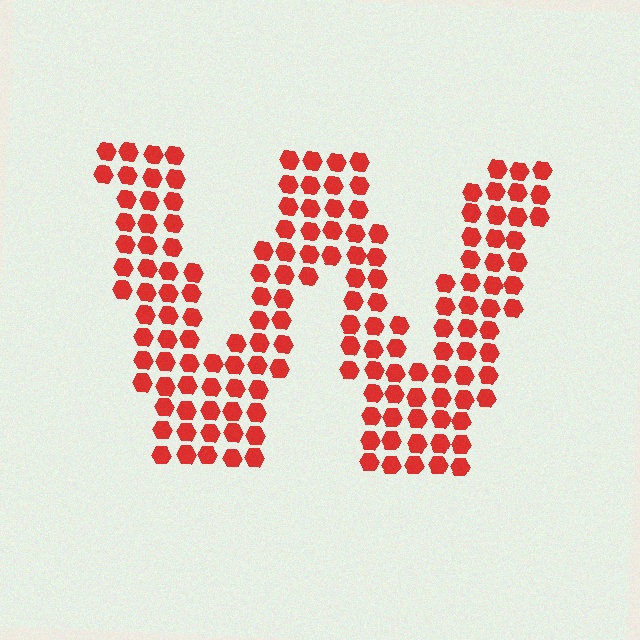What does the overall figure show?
The overall figure shows the letter W.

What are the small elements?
The small elements are hexagons.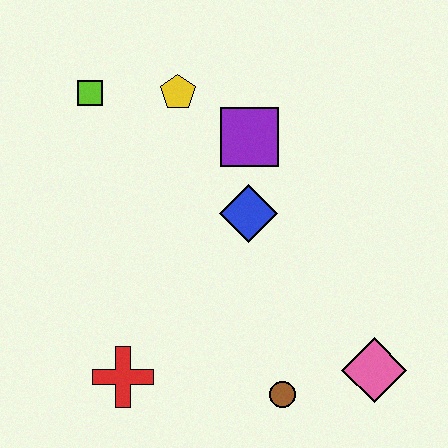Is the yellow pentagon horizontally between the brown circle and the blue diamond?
No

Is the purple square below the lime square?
Yes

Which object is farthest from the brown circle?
The lime square is farthest from the brown circle.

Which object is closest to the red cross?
The brown circle is closest to the red cross.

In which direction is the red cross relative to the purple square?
The red cross is below the purple square.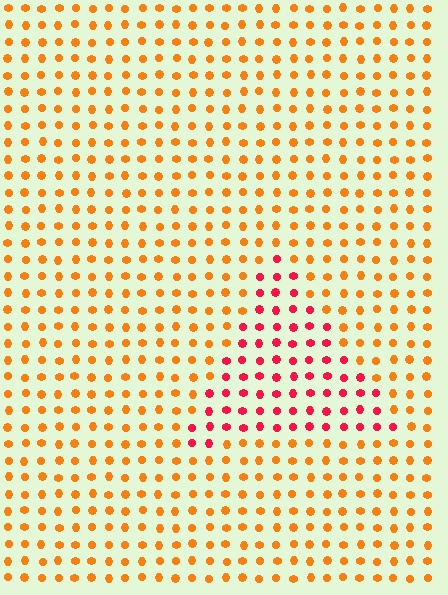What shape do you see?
I see a triangle.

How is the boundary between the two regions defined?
The boundary is defined purely by a slight shift in hue (about 43 degrees). Spacing, size, and orientation are identical on both sides.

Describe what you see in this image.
The image is filled with small orange elements in a uniform arrangement. A triangle-shaped region is visible where the elements are tinted to a slightly different hue, forming a subtle color boundary.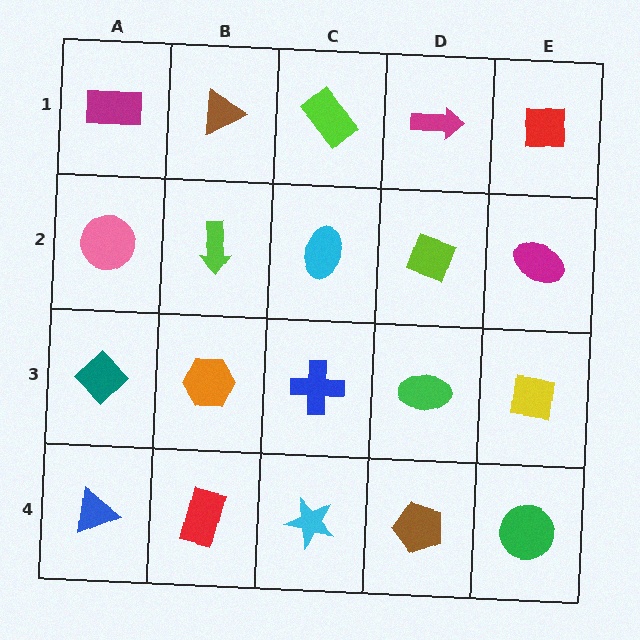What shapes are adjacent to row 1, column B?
A lime arrow (row 2, column B), a magenta rectangle (row 1, column A), a lime rectangle (row 1, column C).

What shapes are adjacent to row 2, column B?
A brown triangle (row 1, column B), an orange hexagon (row 3, column B), a pink circle (row 2, column A), a cyan ellipse (row 2, column C).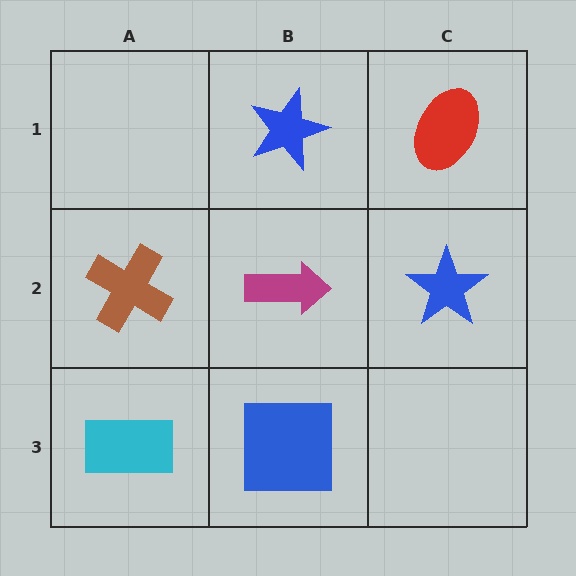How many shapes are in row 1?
2 shapes.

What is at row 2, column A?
A brown cross.